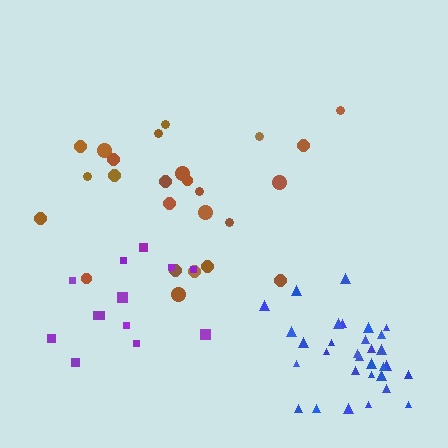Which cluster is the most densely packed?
Blue.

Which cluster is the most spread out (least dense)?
Purple.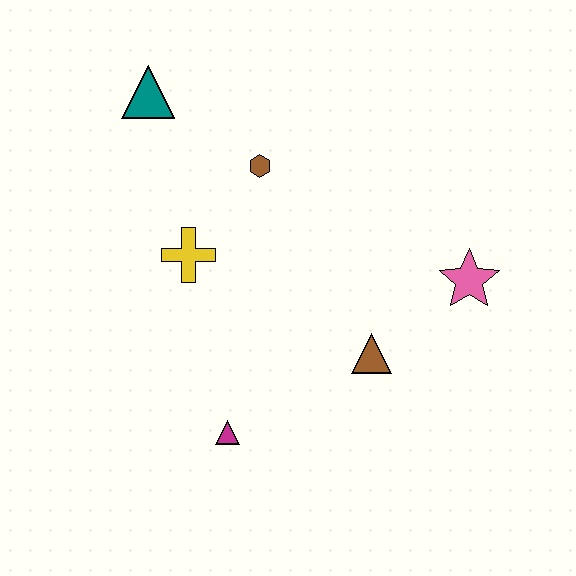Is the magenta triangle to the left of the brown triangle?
Yes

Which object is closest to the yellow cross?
The brown hexagon is closest to the yellow cross.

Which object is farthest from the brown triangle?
The teal triangle is farthest from the brown triangle.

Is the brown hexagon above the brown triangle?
Yes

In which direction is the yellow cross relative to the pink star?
The yellow cross is to the left of the pink star.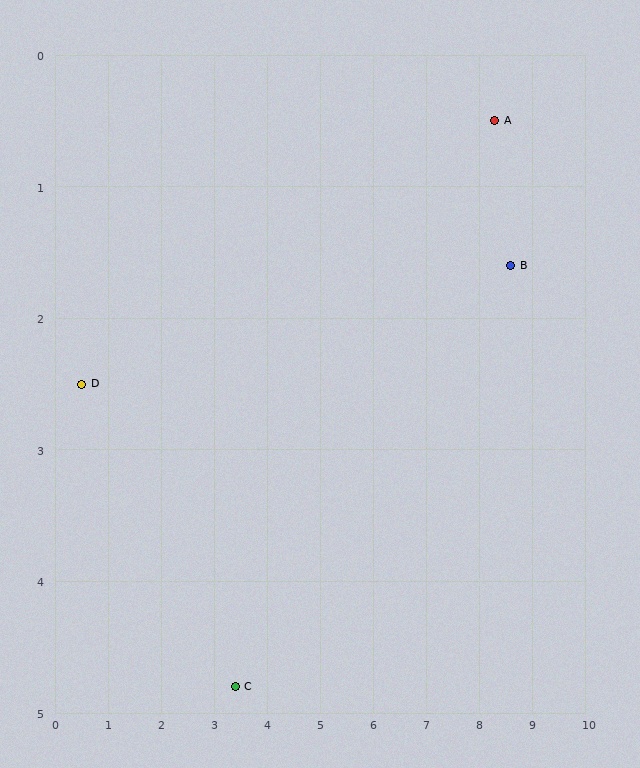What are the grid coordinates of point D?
Point D is at approximately (0.5, 2.5).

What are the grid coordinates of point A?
Point A is at approximately (8.3, 0.5).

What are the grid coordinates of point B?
Point B is at approximately (8.6, 1.6).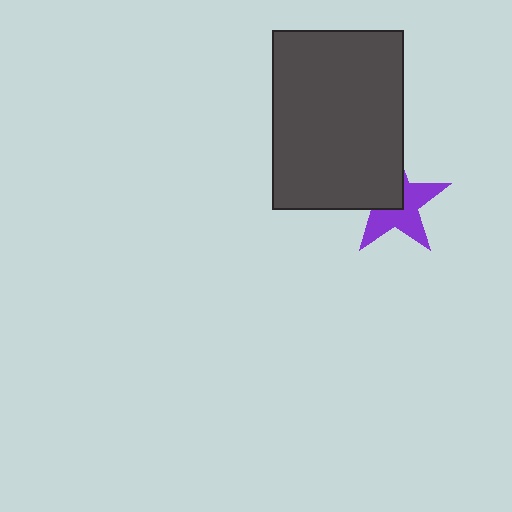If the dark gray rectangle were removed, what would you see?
You would see the complete purple star.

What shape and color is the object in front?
The object in front is a dark gray rectangle.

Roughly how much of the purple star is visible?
About half of it is visible (roughly 57%).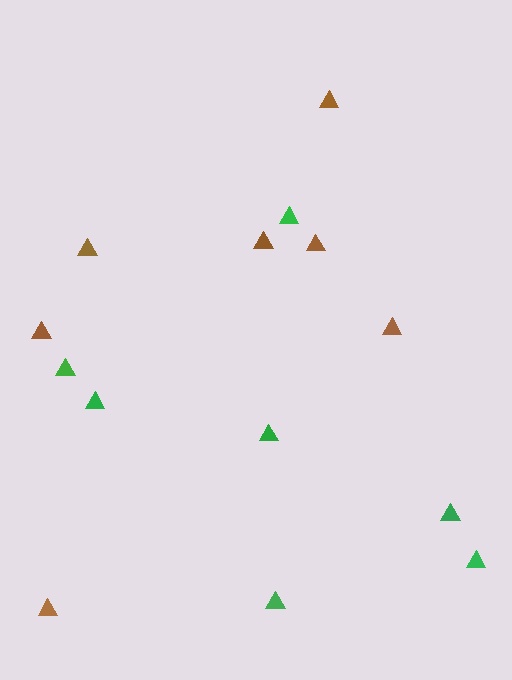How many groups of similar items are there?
There are 2 groups: one group of green triangles (7) and one group of brown triangles (7).